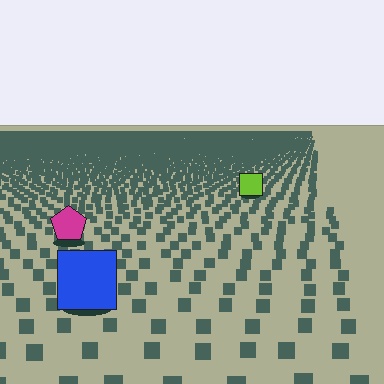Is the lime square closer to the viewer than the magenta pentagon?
No. The magenta pentagon is closer — you can tell from the texture gradient: the ground texture is coarser near it.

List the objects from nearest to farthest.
From nearest to farthest: the blue square, the magenta pentagon, the lime square.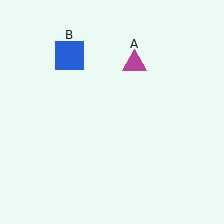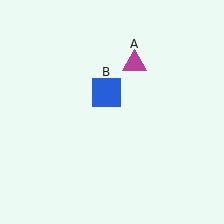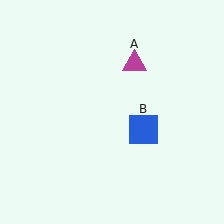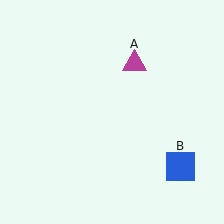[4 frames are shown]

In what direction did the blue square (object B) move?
The blue square (object B) moved down and to the right.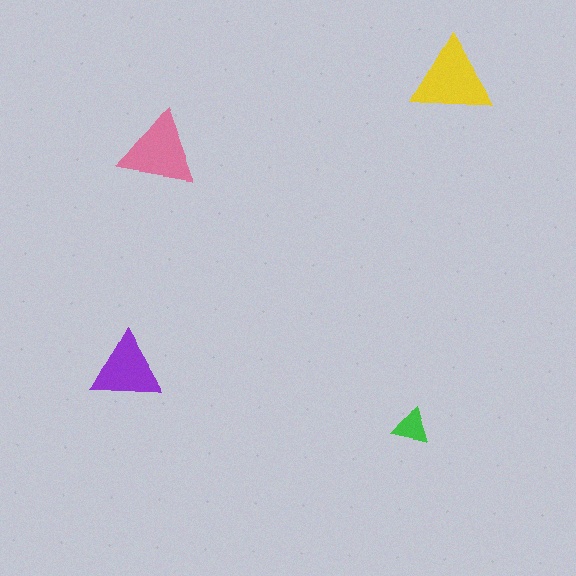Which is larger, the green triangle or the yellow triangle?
The yellow one.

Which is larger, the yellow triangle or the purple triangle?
The yellow one.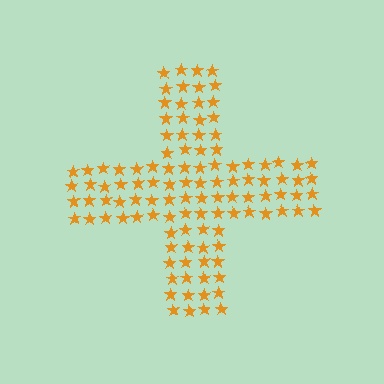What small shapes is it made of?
It is made of small stars.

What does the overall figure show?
The overall figure shows a cross.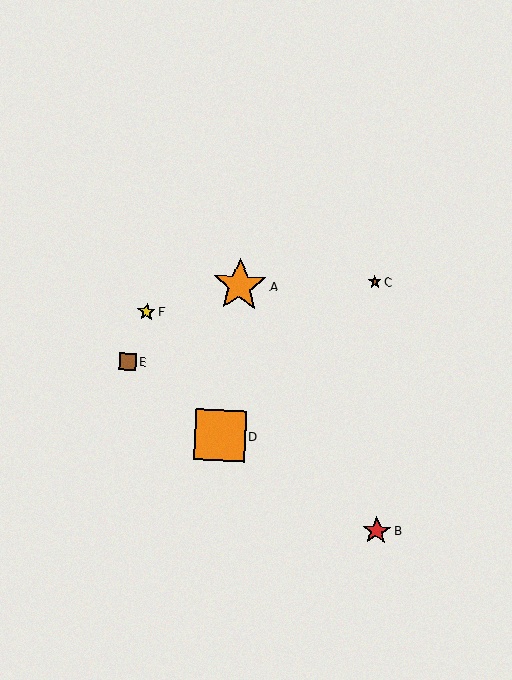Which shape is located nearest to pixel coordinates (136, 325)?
The yellow star (labeled F) at (147, 312) is nearest to that location.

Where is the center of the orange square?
The center of the orange square is at (220, 435).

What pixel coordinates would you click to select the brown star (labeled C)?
Click at (375, 282) to select the brown star C.